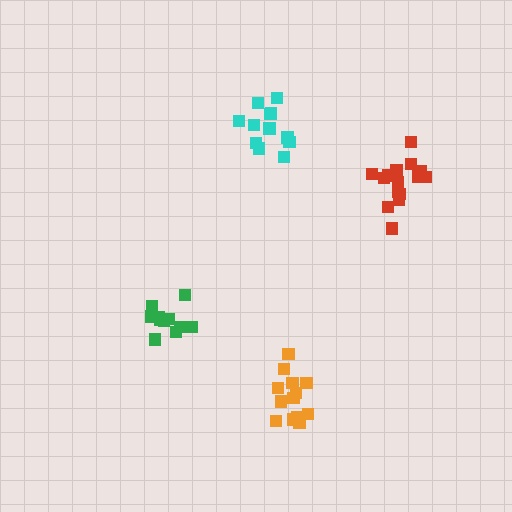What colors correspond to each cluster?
The clusters are colored: green, cyan, orange, red.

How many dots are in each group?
Group 1: 11 dots, Group 2: 12 dots, Group 3: 13 dots, Group 4: 15 dots (51 total).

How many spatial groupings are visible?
There are 4 spatial groupings.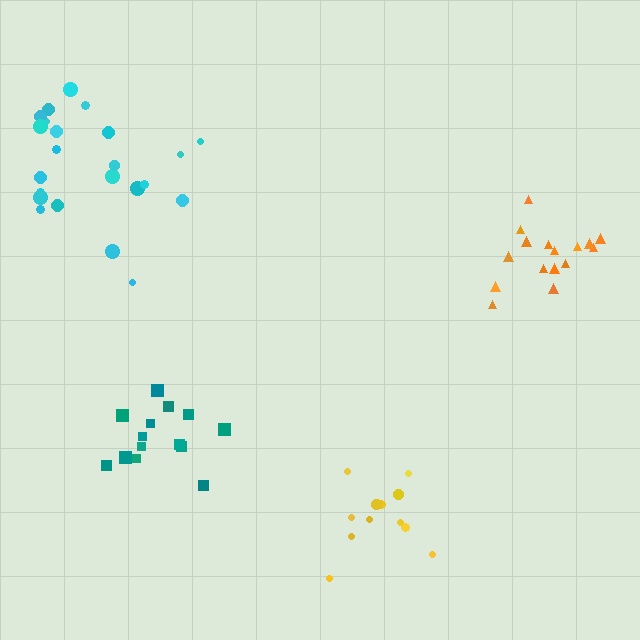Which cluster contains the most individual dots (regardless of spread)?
Cyan (23).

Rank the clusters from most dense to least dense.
teal, orange, yellow, cyan.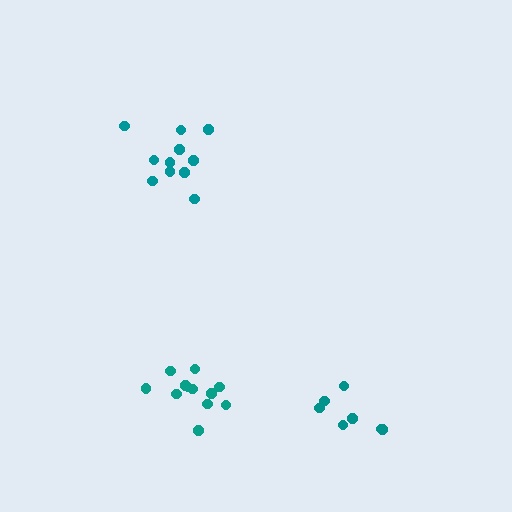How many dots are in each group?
Group 1: 12 dots, Group 2: 11 dots, Group 3: 7 dots (30 total).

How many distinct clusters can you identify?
There are 3 distinct clusters.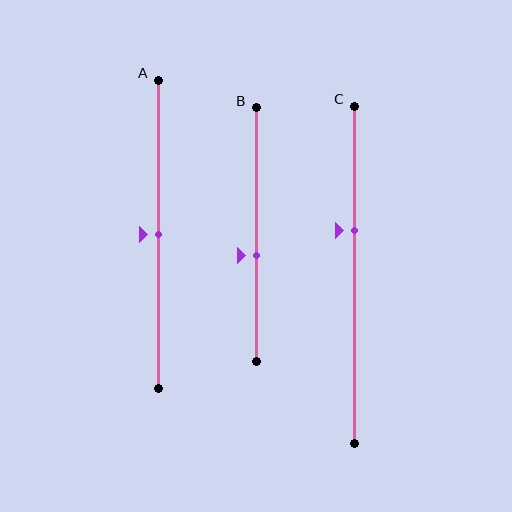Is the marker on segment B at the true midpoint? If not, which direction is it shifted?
No, the marker on segment B is shifted downward by about 8% of the segment length.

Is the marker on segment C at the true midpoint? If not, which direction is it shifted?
No, the marker on segment C is shifted upward by about 13% of the segment length.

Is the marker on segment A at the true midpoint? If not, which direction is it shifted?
Yes, the marker on segment A is at the true midpoint.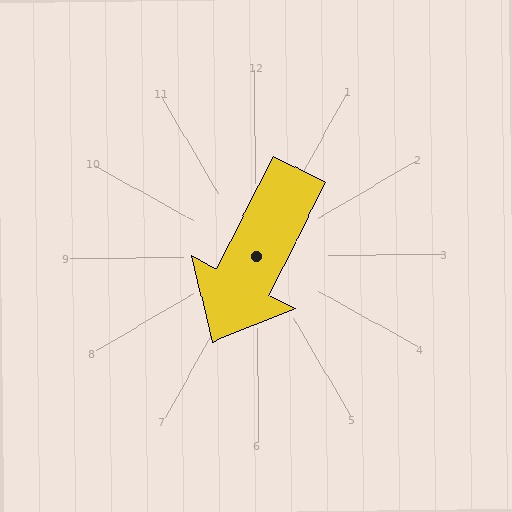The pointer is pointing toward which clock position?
Roughly 7 o'clock.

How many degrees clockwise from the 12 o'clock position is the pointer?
Approximately 207 degrees.